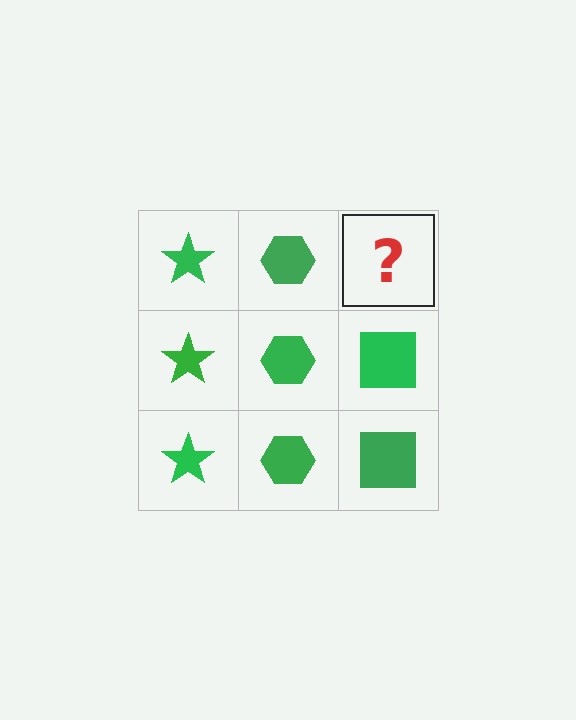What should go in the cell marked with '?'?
The missing cell should contain a green square.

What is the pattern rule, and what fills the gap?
The rule is that each column has a consistent shape. The gap should be filled with a green square.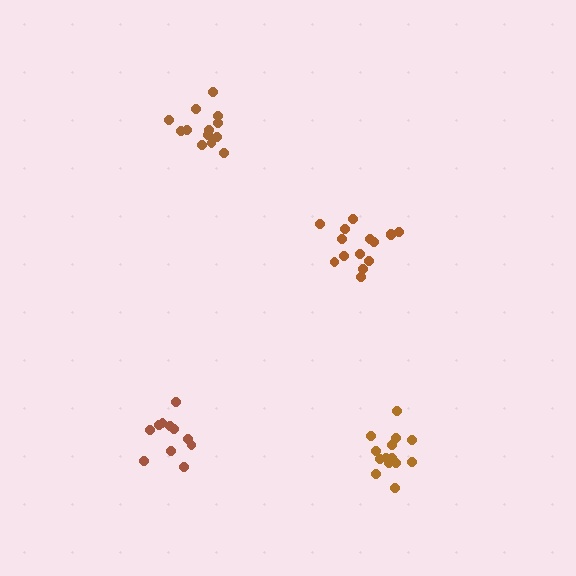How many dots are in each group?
Group 1: 13 dots, Group 2: 14 dots, Group 3: 15 dots, Group 4: 11 dots (53 total).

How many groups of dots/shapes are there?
There are 4 groups.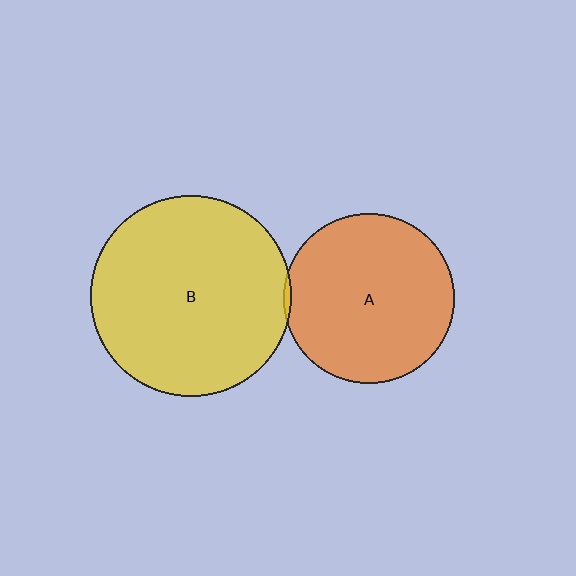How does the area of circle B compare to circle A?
Approximately 1.4 times.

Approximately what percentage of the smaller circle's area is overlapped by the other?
Approximately 5%.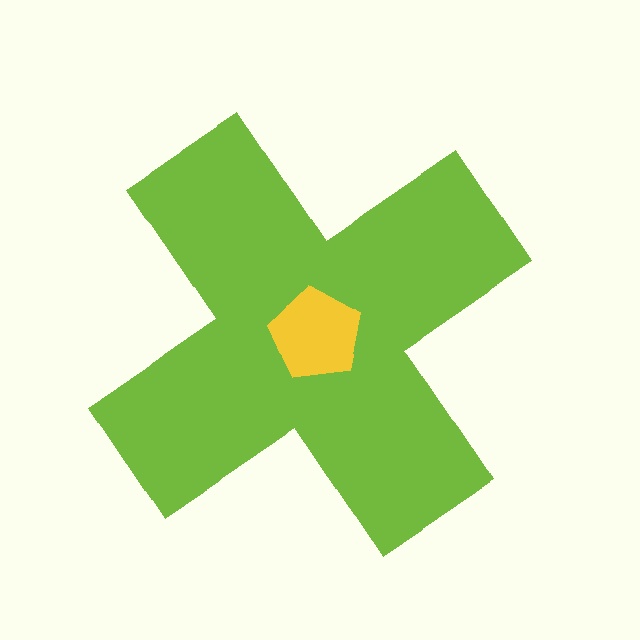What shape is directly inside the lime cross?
The yellow pentagon.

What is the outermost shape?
The lime cross.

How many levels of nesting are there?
2.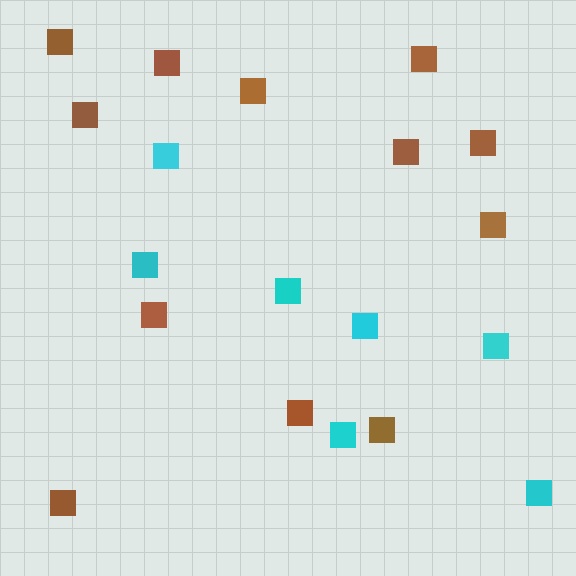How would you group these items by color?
There are 2 groups: one group of cyan squares (7) and one group of brown squares (12).